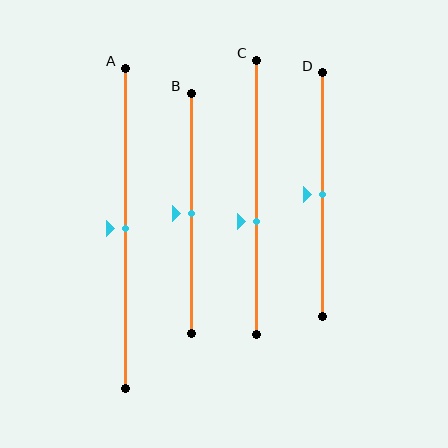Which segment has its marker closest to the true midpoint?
Segment A has its marker closest to the true midpoint.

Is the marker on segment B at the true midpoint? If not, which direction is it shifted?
Yes, the marker on segment B is at the true midpoint.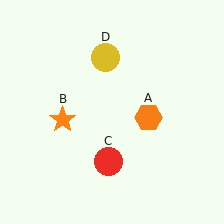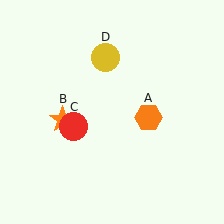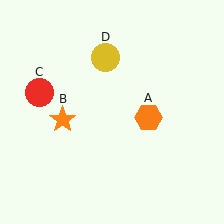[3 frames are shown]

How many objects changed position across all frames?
1 object changed position: red circle (object C).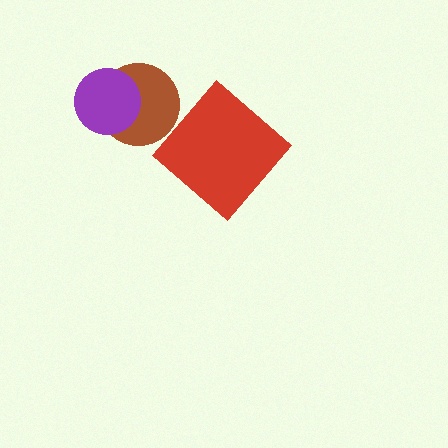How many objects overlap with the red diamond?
0 objects overlap with the red diamond.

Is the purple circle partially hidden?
No, no other shape covers it.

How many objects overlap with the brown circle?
1 object overlaps with the brown circle.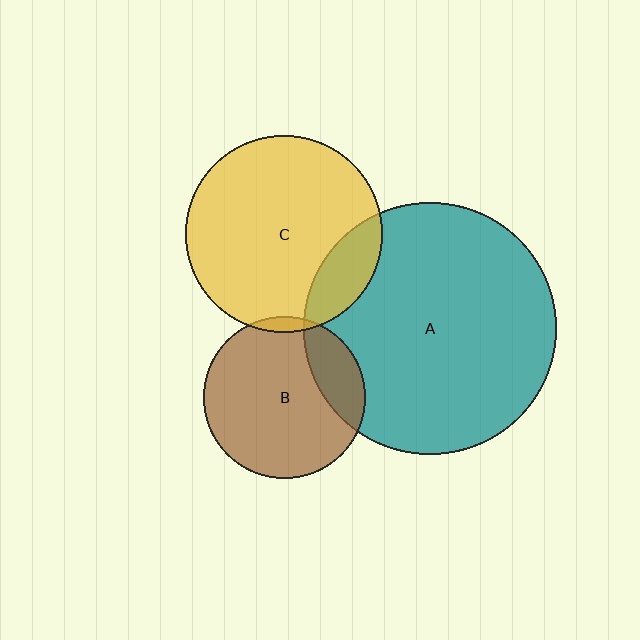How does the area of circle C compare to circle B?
Approximately 1.5 times.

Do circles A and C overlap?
Yes.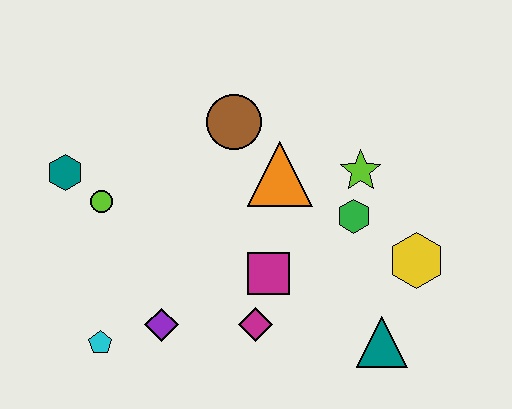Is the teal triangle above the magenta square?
No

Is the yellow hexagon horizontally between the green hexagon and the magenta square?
No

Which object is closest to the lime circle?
The teal hexagon is closest to the lime circle.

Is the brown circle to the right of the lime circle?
Yes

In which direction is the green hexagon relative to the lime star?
The green hexagon is below the lime star.